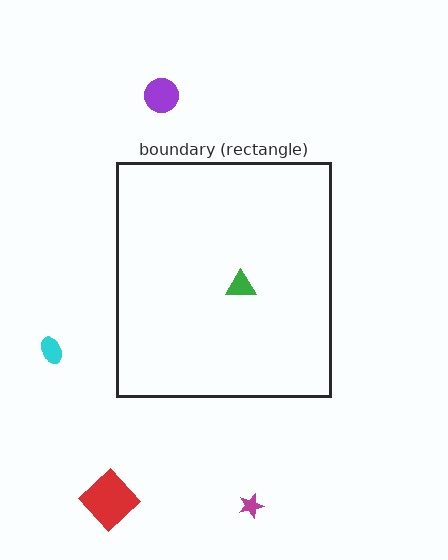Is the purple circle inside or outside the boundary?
Outside.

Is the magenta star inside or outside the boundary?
Outside.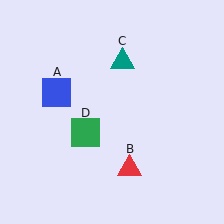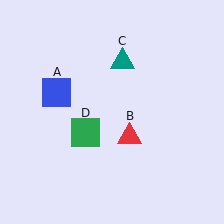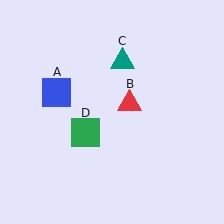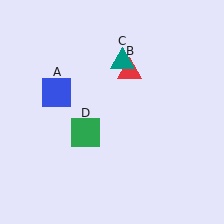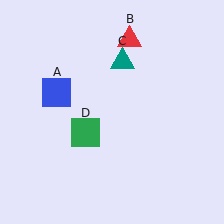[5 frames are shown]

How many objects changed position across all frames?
1 object changed position: red triangle (object B).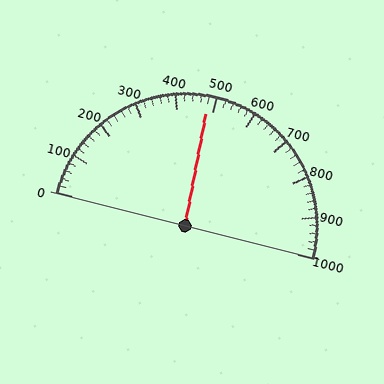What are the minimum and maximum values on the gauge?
The gauge ranges from 0 to 1000.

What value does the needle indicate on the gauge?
The needle indicates approximately 480.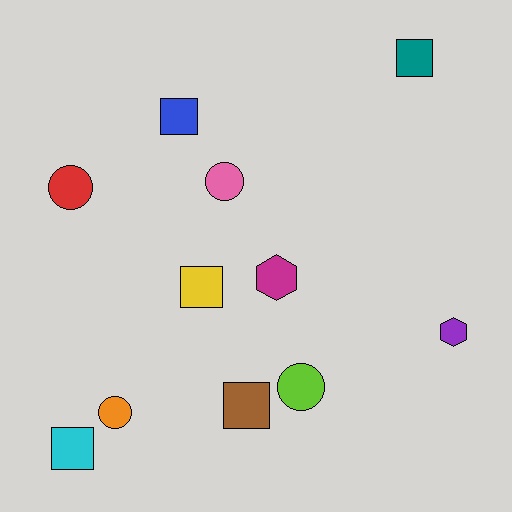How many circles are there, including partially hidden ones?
There are 4 circles.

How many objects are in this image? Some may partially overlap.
There are 11 objects.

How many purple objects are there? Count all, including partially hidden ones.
There is 1 purple object.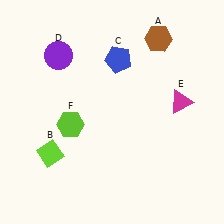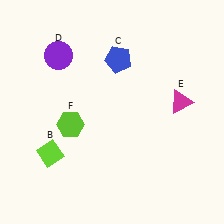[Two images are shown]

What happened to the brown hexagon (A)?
The brown hexagon (A) was removed in Image 2. It was in the top-right area of Image 1.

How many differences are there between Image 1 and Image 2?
There is 1 difference between the two images.